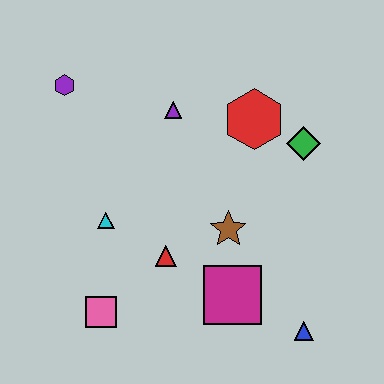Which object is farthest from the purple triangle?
The blue triangle is farthest from the purple triangle.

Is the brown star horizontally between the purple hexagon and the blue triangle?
Yes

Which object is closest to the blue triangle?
The magenta square is closest to the blue triangle.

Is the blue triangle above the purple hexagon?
No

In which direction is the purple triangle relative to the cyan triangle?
The purple triangle is above the cyan triangle.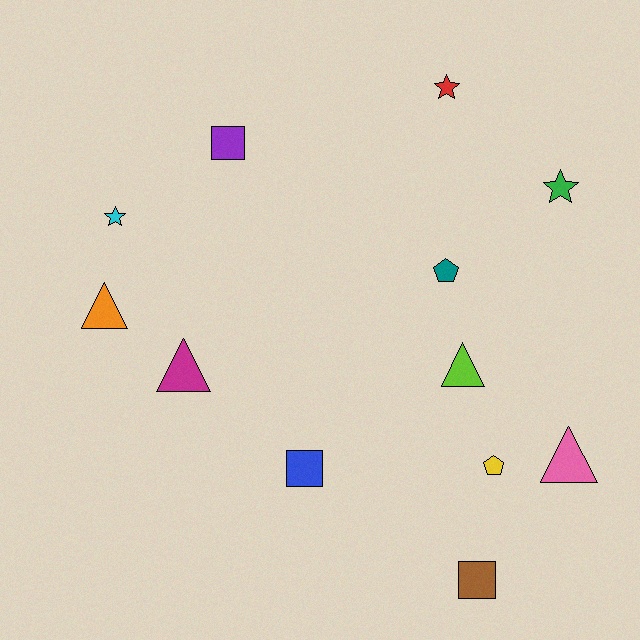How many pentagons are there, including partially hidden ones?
There are 2 pentagons.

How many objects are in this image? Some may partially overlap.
There are 12 objects.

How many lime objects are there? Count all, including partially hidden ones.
There is 1 lime object.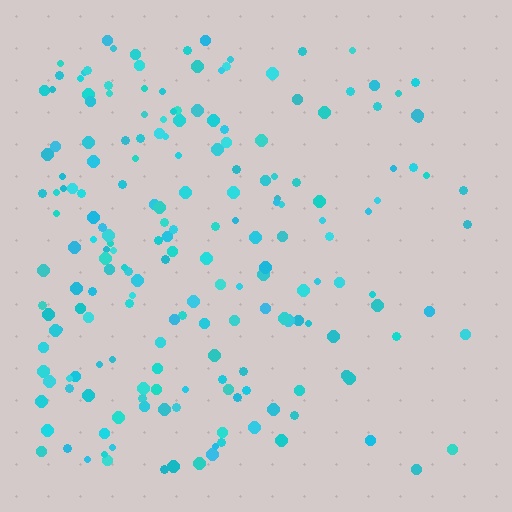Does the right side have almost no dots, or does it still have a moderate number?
Still a moderate number, just noticeably fewer than the left.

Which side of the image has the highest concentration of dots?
The left.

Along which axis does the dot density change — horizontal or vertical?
Horizontal.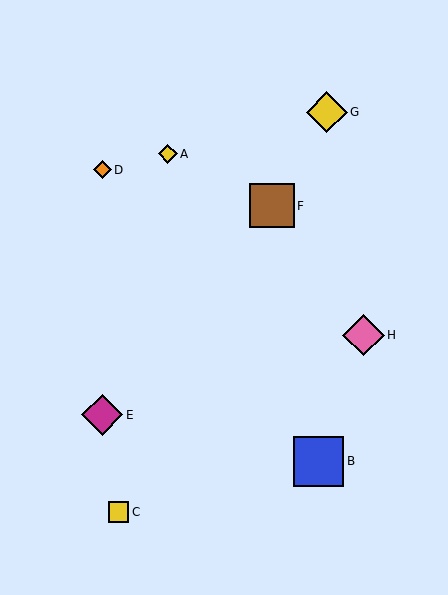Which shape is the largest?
The blue square (labeled B) is the largest.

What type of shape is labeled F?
Shape F is a brown square.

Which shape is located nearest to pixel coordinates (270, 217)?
The brown square (labeled F) at (272, 206) is nearest to that location.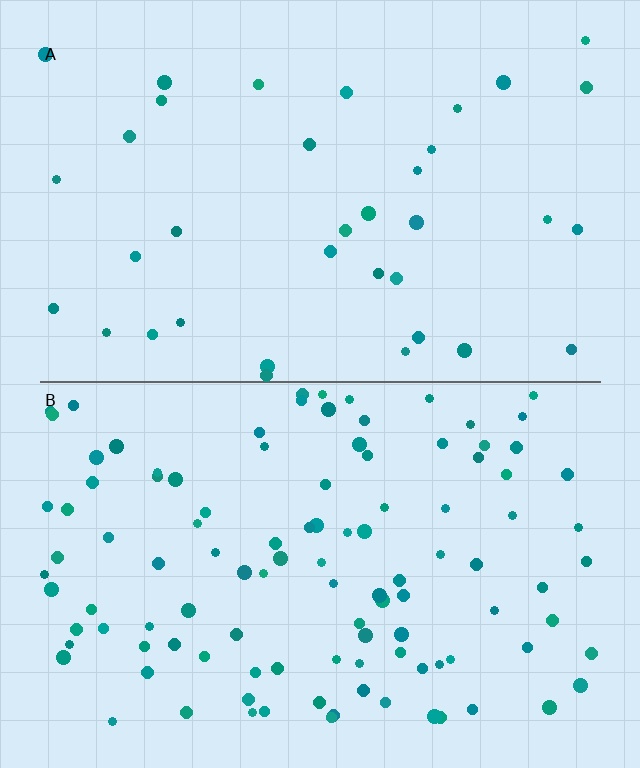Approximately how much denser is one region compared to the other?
Approximately 3.0× — region B over region A.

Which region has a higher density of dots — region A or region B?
B (the bottom).